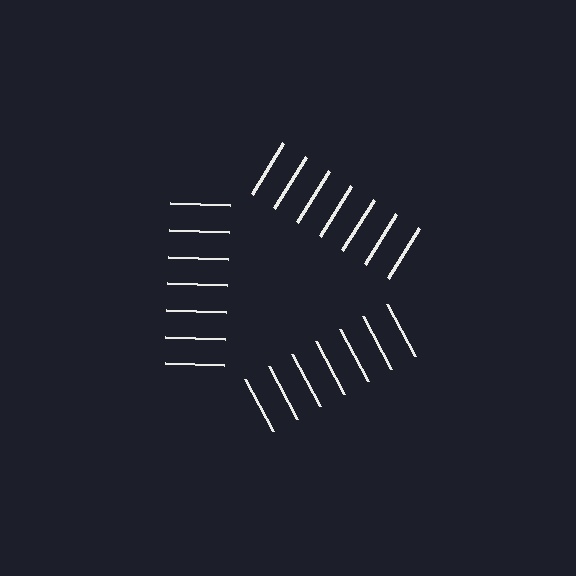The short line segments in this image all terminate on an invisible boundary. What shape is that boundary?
An illusory triangle — the line segments terminate on its edges but no continuous stroke is drawn.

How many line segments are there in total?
21 — 7 along each of the 3 edges.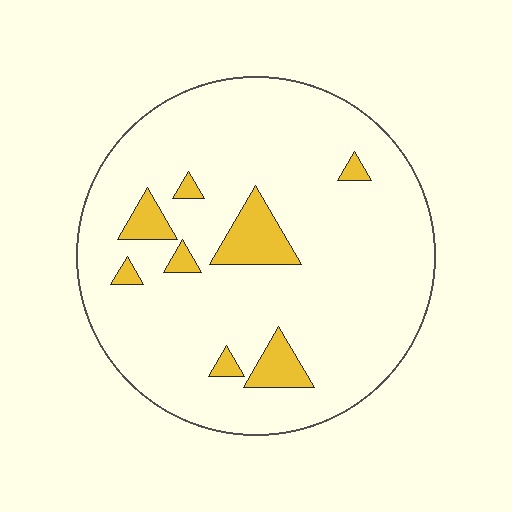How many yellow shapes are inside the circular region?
8.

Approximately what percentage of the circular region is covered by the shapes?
Approximately 10%.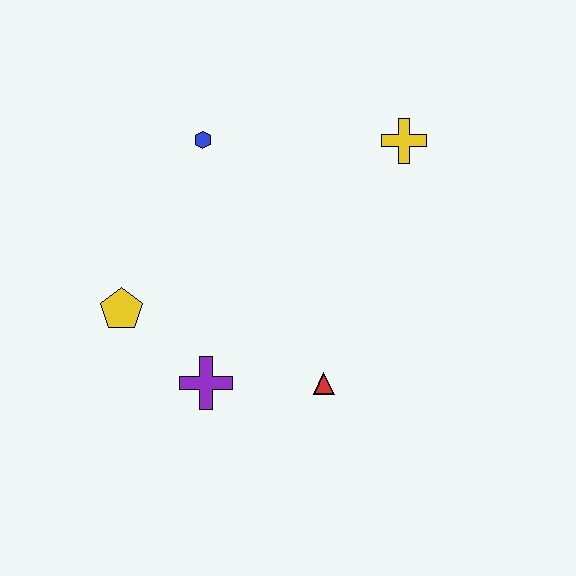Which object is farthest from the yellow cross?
The yellow pentagon is farthest from the yellow cross.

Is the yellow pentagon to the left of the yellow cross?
Yes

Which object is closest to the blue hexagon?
The yellow pentagon is closest to the blue hexagon.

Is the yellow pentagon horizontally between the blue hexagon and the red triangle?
No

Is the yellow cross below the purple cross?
No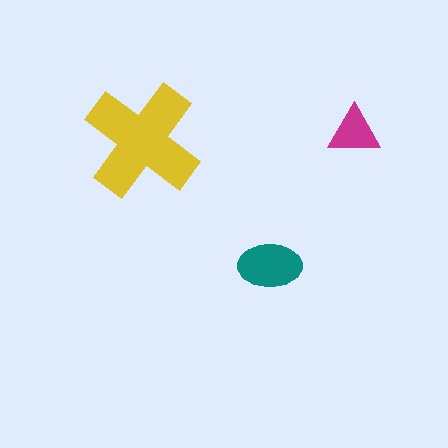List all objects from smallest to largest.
The magenta triangle, the teal ellipse, the yellow cross.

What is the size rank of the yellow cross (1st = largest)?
1st.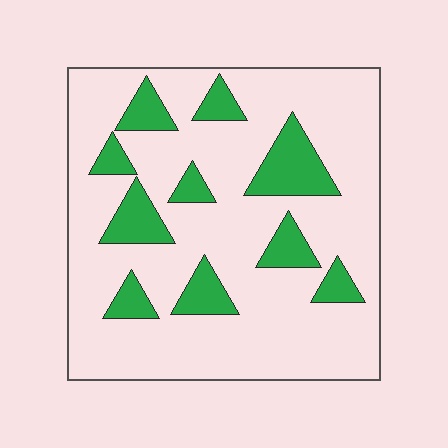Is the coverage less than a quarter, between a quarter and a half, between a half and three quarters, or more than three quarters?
Less than a quarter.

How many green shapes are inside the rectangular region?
10.